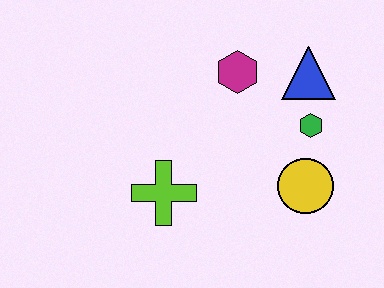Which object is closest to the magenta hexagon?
The blue triangle is closest to the magenta hexagon.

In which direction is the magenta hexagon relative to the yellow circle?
The magenta hexagon is above the yellow circle.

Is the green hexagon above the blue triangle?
No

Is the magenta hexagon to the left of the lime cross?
No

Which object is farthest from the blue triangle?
The lime cross is farthest from the blue triangle.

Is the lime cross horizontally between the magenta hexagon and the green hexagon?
No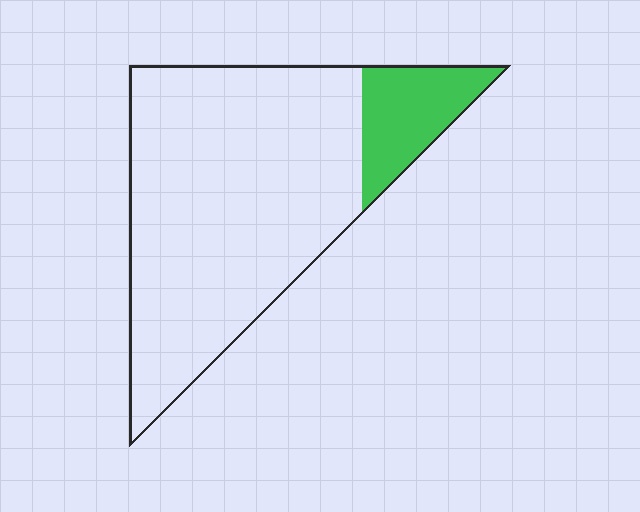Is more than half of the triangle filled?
No.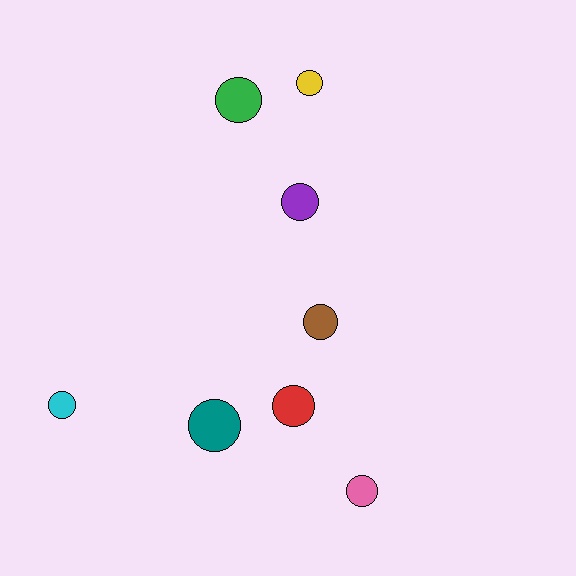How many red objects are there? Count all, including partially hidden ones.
There is 1 red object.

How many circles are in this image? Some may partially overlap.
There are 8 circles.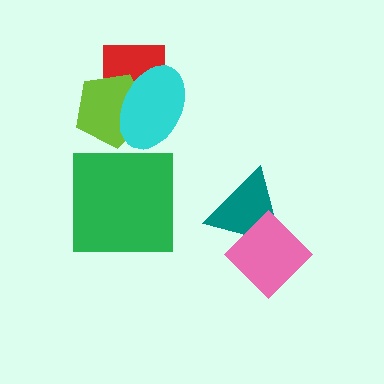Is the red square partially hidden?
Yes, it is partially covered by another shape.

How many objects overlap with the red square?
2 objects overlap with the red square.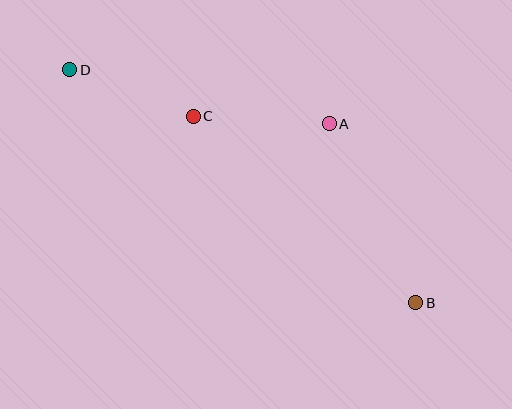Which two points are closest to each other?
Points C and D are closest to each other.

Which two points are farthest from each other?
Points B and D are farthest from each other.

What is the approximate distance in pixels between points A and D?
The distance between A and D is approximately 265 pixels.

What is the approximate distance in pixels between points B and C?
The distance between B and C is approximately 290 pixels.